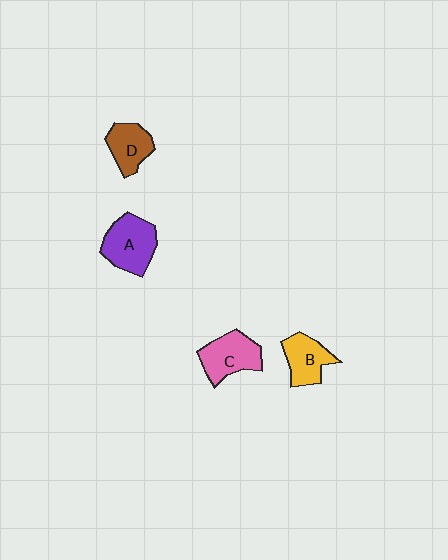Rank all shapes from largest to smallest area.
From largest to smallest: A (purple), C (pink), B (yellow), D (brown).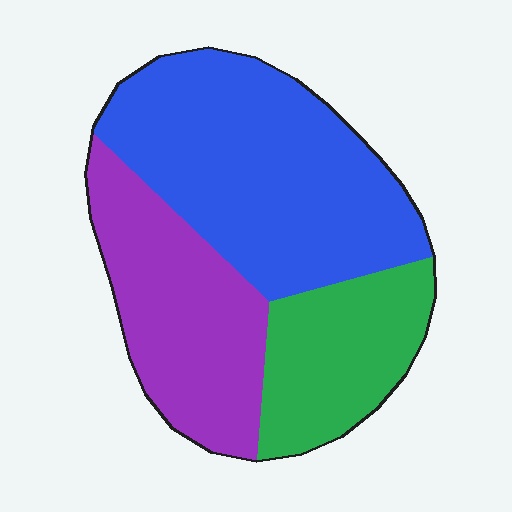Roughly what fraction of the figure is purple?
Purple takes up about one third (1/3) of the figure.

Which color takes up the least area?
Green, at roughly 20%.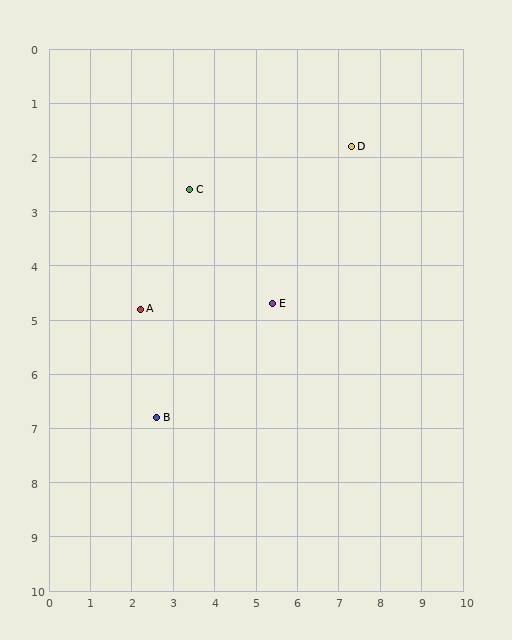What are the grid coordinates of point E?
Point E is at approximately (5.4, 4.7).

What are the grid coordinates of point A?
Point A is at approximately (2.2, 4.8).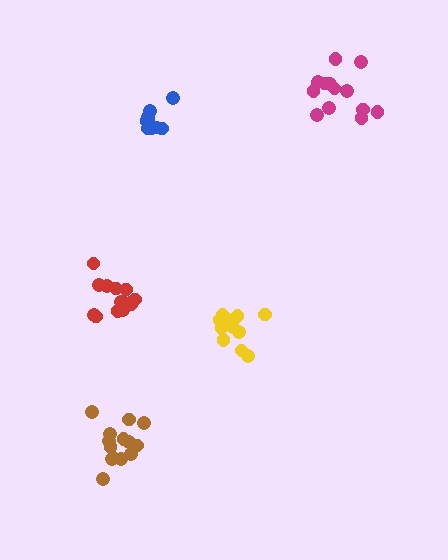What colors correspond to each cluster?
The clusters are colored: magenta, yellow, blue, red, brown.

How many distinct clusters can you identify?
There are 5 distinct clusters.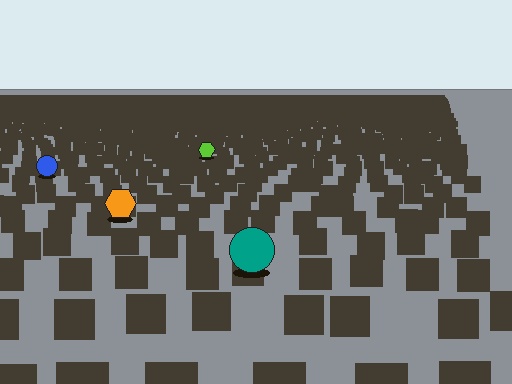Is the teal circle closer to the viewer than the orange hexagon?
Yes. The teal circle is closer — you can tell from the texture gradient: the ground texture is coarser near it.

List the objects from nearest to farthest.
From nearest to farthest: the teal circle, the orange hexagon, the blue circle, the lime hexagon.